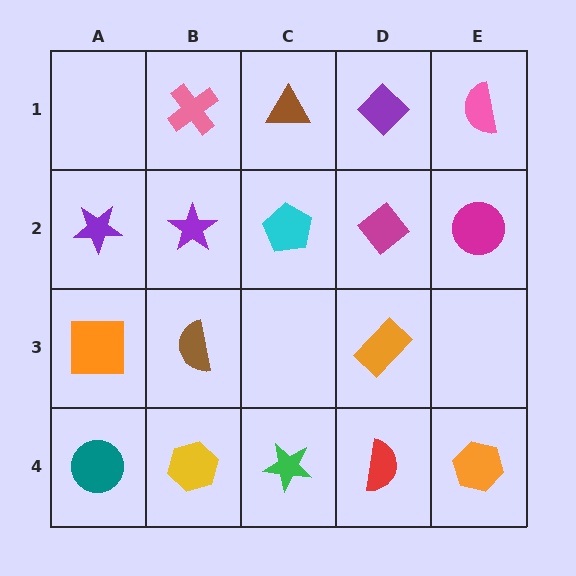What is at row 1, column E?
A pink semicircle.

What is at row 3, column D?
An orange rectangle.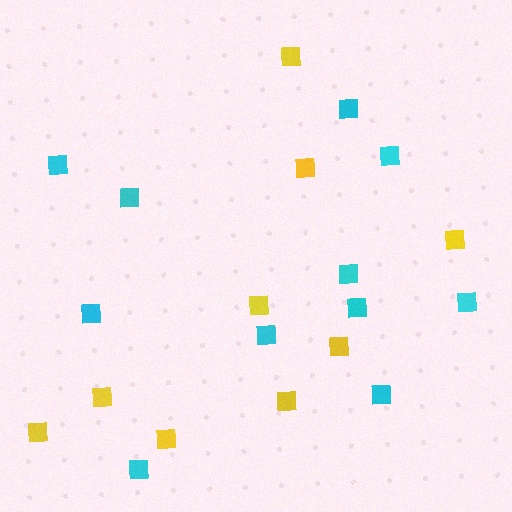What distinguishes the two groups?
There are 2 groups: one group of yellow squares (9) and one group of cyan squares (11).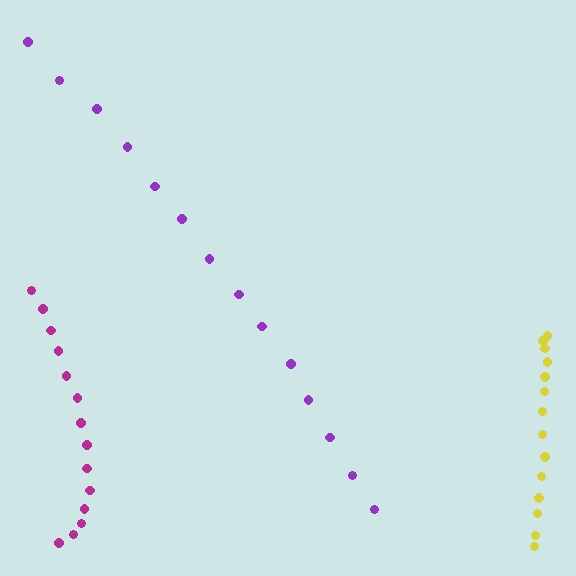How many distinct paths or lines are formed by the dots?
There are 3 distinct paths.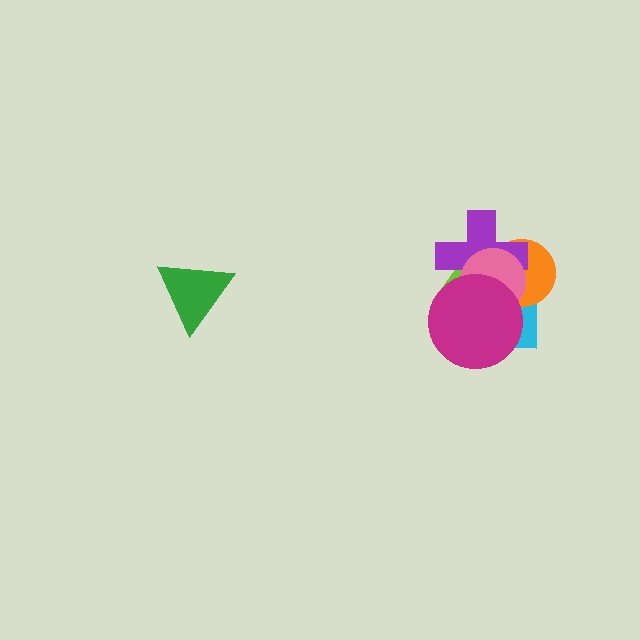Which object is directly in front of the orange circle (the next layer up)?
The purple cross is directly in front of the orange circle.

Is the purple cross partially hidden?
Yes, it is partially covered by another shape.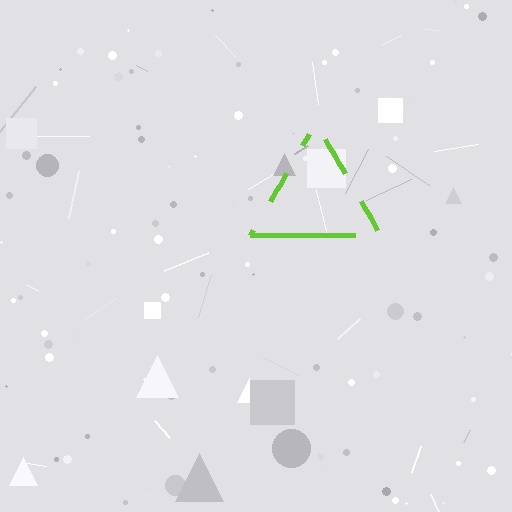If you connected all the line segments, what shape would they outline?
They would outline a triangle.